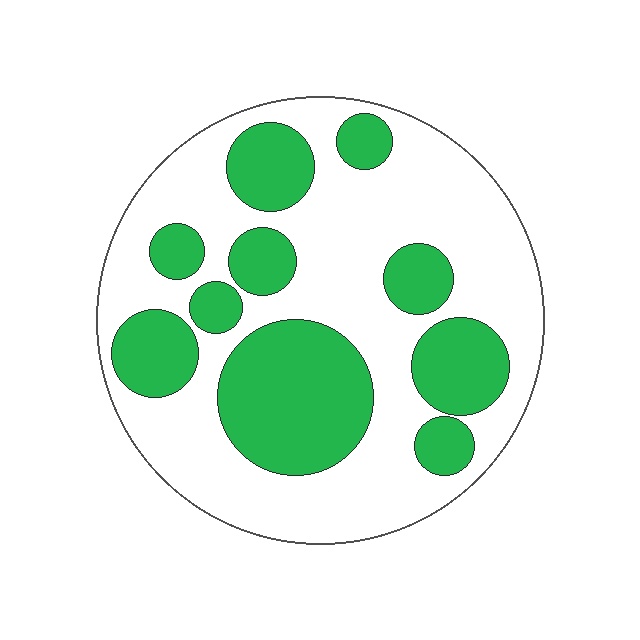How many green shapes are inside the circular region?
10.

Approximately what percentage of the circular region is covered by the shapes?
Approximately 35%.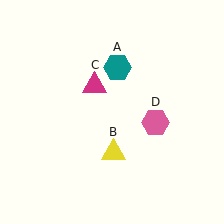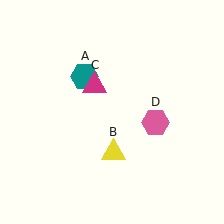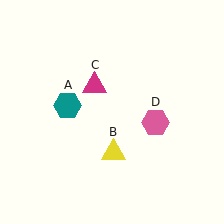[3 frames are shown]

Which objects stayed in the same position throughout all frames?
Yellow triangle (object B) and magenta triangle (object C) and pink hexagon (object D) remained stationary.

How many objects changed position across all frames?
1 object changed position: teal hexagon (object A).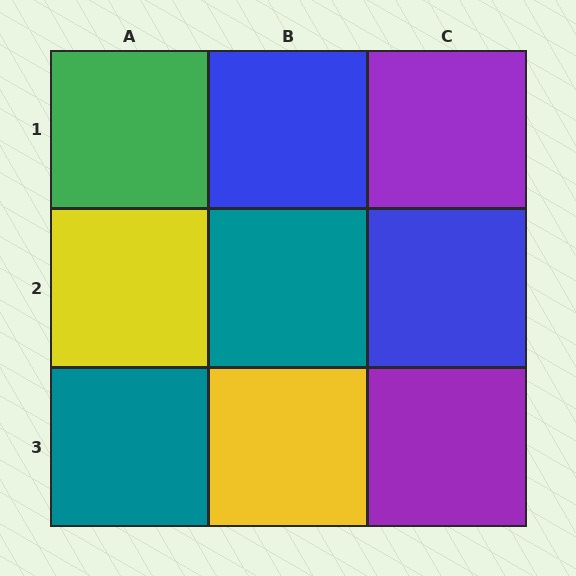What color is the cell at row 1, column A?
Green.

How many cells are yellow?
2 cells are yellow.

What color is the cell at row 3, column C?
Purple.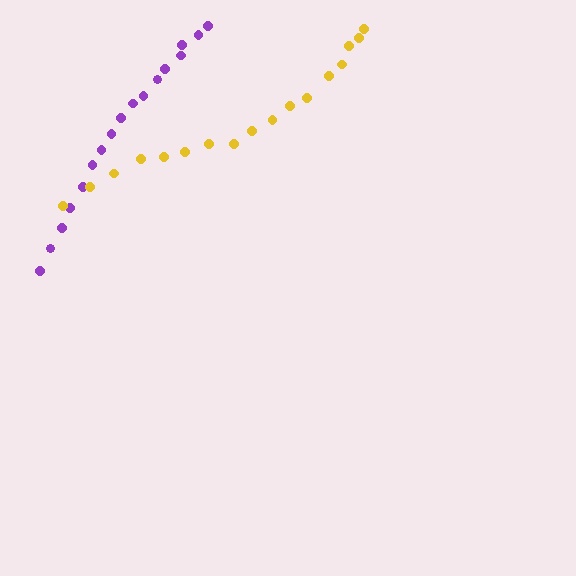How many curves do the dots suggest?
There are 2 distinct paths.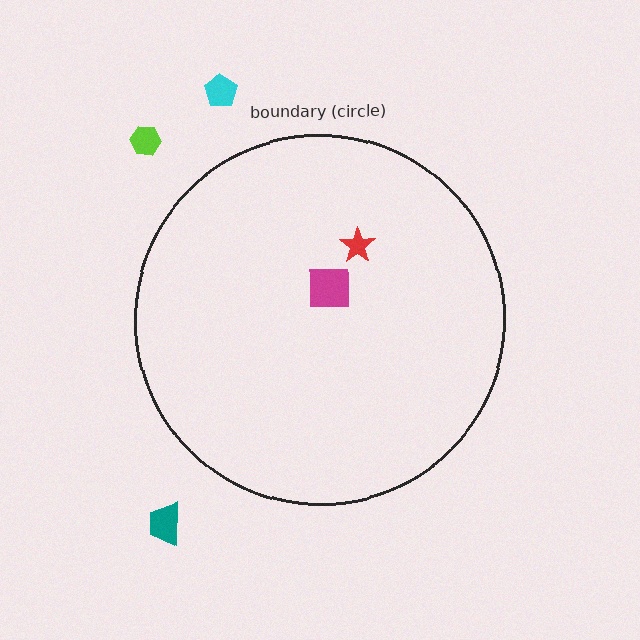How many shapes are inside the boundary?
2 inside, 3 outside.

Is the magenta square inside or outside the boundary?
Inside.